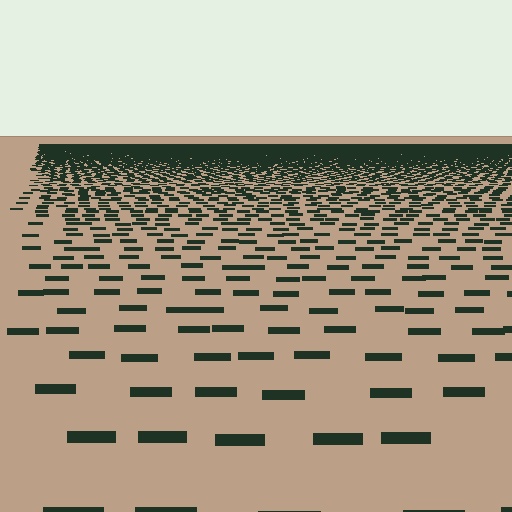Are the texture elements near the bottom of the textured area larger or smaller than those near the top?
Larger. Near the bottom, elements are closer to the viewer and appear at a bigger on-screen size.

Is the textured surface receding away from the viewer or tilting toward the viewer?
The surface is receding away from the viewer. Texture elements get smaller and denser toward the top.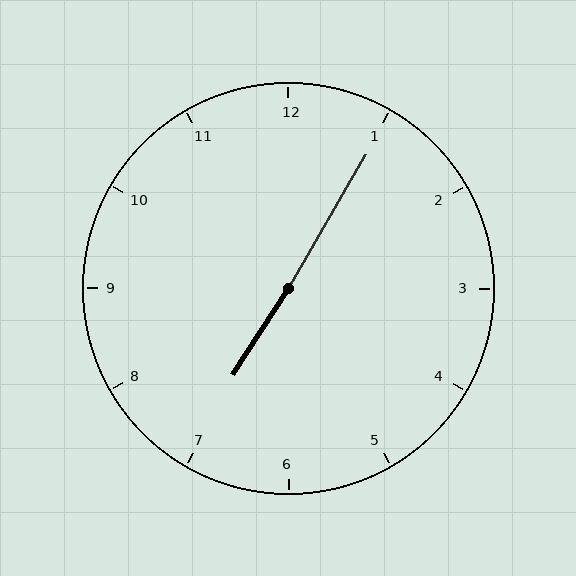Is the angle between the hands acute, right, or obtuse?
It is obtuse.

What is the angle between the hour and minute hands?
Approximately 178 degrees.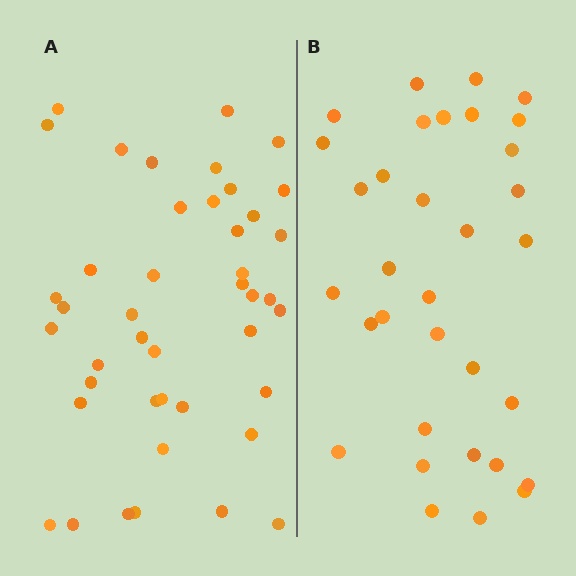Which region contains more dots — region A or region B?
Region A (the left region) has more dots.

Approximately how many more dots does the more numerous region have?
Region A has roughly 10 or so more dots than region B.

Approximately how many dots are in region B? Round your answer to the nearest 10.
About 30 dots. (The exact count is 33, which rounds to 30.)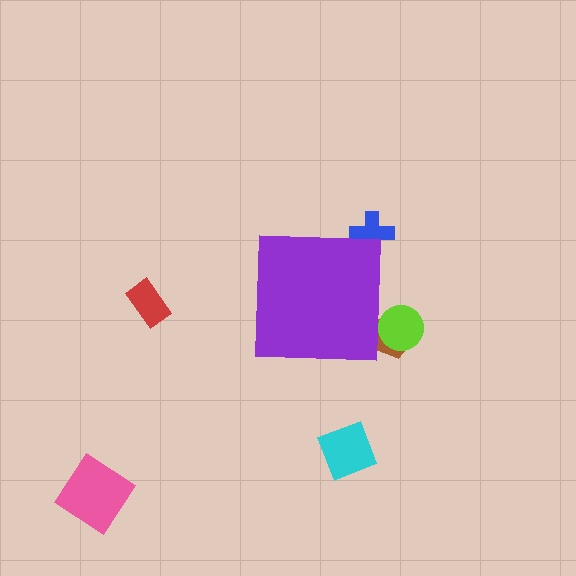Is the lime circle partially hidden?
Yes, the lime circle is partially hidden behind the purple square.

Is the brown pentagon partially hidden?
Yes, the brown pentagon is partially hidden behind the purple square.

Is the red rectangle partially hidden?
No, the red rectangle is fully visible.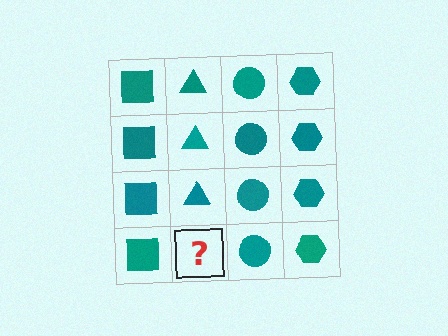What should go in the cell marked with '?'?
The missing cell should contain a teal triangle.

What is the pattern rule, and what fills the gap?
The rule is that each column has a consistent shape. The gap should be filled with a teal triangle.